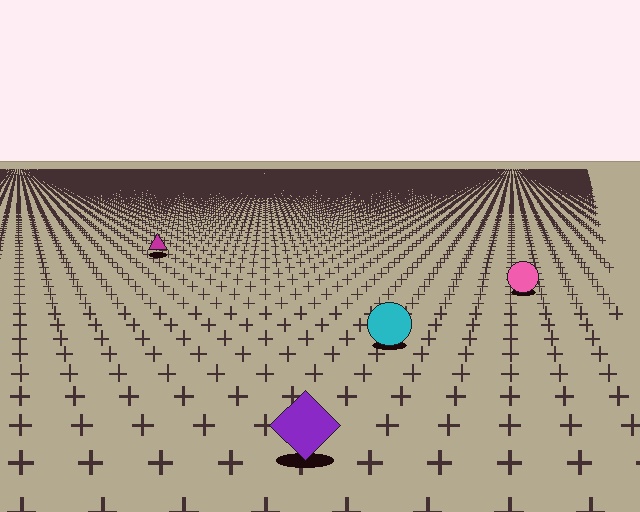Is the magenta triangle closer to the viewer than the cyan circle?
No. The cyan circle is closer — you can tell from the texture gradient: the ground texture is coarser near it.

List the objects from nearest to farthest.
From nearest to farthest: the purple diamond, the cyan circle, the pink circle, the magenta triangle.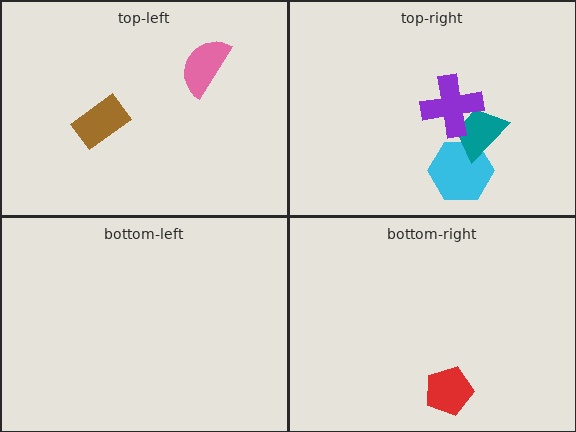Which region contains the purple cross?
The top-right region.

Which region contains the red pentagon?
The bottom-right region.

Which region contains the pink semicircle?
The top-left region.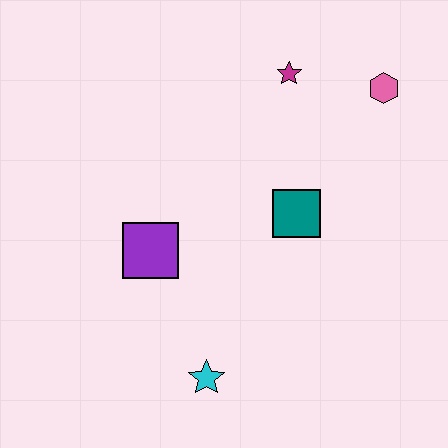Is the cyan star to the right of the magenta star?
No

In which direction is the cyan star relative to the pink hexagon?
The cyan star is below the pink hexagon.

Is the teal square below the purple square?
No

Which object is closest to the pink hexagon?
The magenta star is closest to the pink hexagon.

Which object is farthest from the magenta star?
The cyan star is farthest from the magenta star.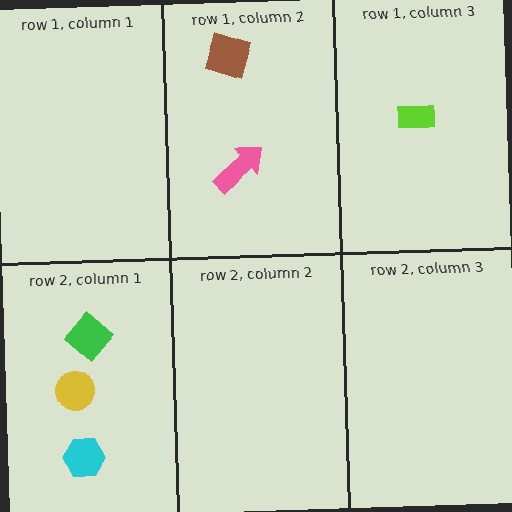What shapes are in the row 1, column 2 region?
The pink arrow, the brown square.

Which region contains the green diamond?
The row 2, column 1 region.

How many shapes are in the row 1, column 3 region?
1.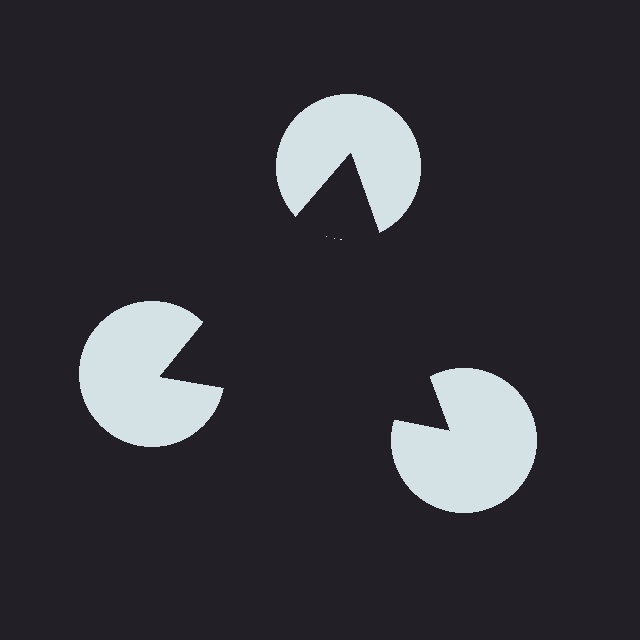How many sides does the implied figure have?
3 sides.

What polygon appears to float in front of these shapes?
An illusory triangle — its edges are inferred from the aligned wedge cuts in the pac-man discs, not physically drawn.